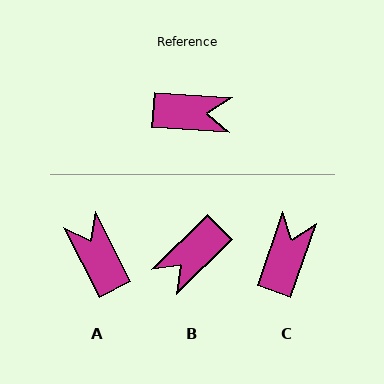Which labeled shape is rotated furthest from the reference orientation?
B, about 131 degrees away.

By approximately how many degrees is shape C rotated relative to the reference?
Approximately 75 degrees counter-clockwise.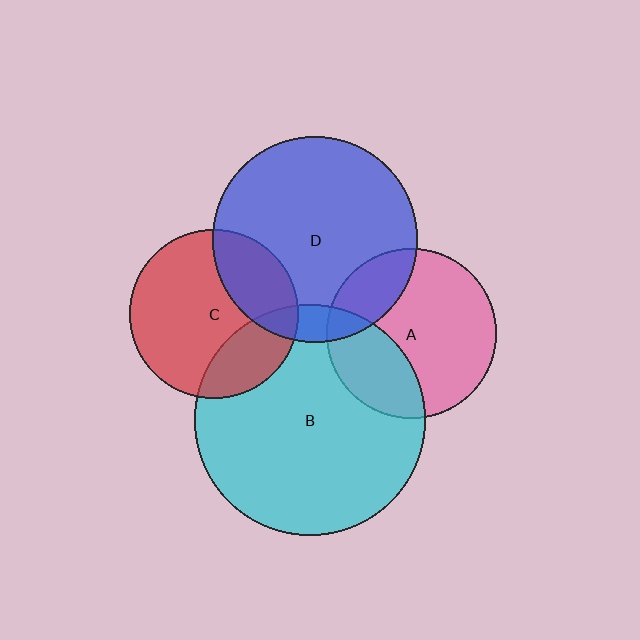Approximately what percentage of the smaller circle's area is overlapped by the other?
Approximately 25%.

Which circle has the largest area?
Circle B (cyan).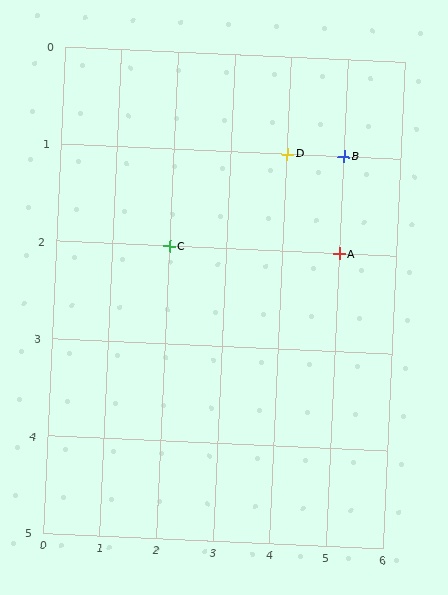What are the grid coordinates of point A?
Point A is at grid coordinates (5, 2).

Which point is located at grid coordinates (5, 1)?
Point B is at (5, 1).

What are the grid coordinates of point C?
Point C is at grid coordinates (2, 2).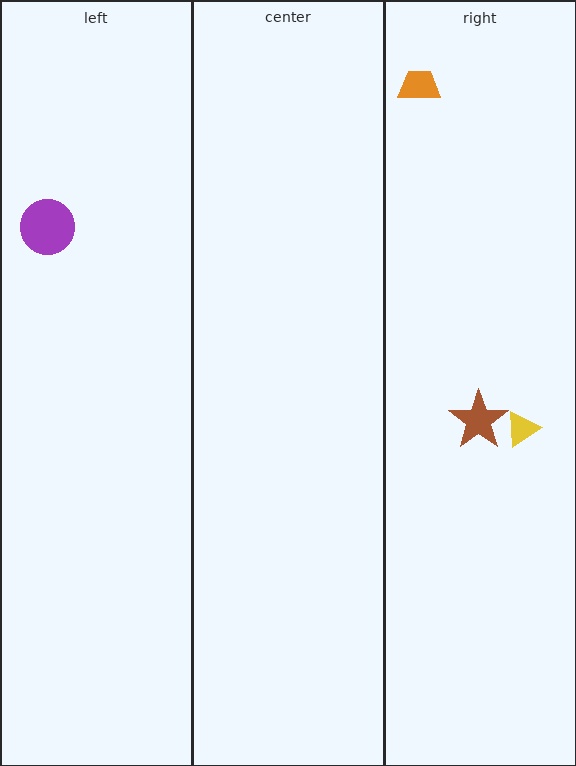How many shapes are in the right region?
3.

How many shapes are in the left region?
1.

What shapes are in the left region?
The purple circle.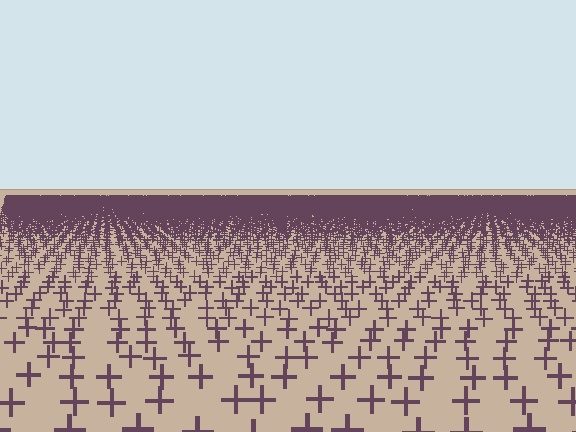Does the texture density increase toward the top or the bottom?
Density increases toward the top.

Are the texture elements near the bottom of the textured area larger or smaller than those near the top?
Larger. Near the bottom, elements are closer to the viewer and appear at a bigger on-screen size.